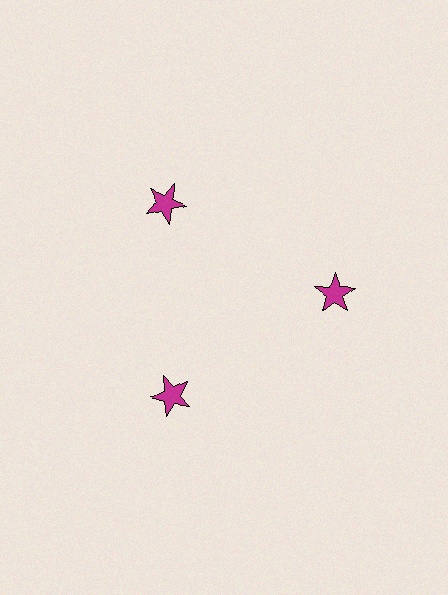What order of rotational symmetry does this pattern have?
This pattern has 3-fold rotational symmetry.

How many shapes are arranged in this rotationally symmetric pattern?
There are 3 shapes, arranged in 3 groups of 1.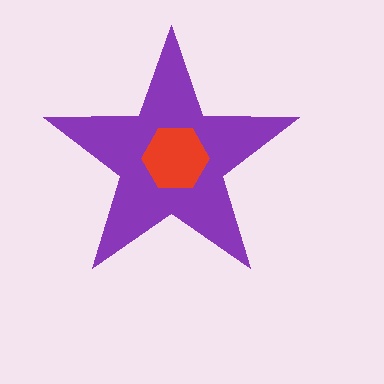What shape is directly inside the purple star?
The red hexagon.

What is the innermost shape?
The red hexagon.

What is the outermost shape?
The purple star.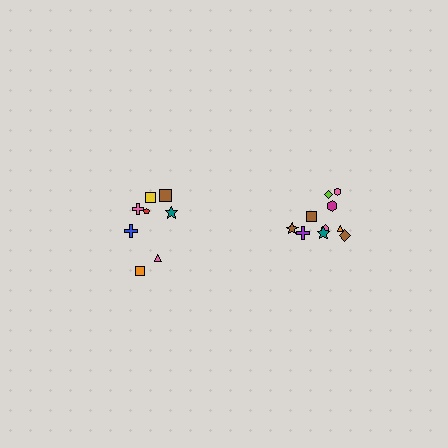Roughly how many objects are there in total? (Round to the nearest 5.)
Roughly 20 objects in total.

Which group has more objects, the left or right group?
The right group.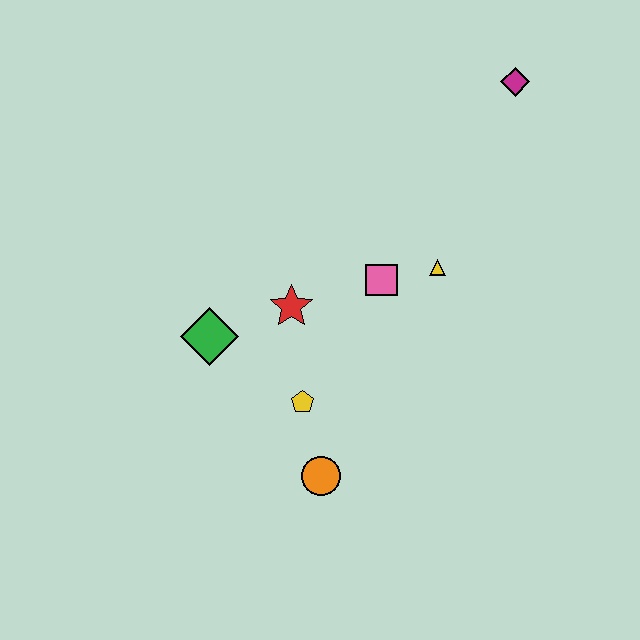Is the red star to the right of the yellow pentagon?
No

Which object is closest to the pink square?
The yellow triangle is closest to the pink square.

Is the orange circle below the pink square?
Yes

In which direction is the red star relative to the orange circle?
The red star is above the orange circle.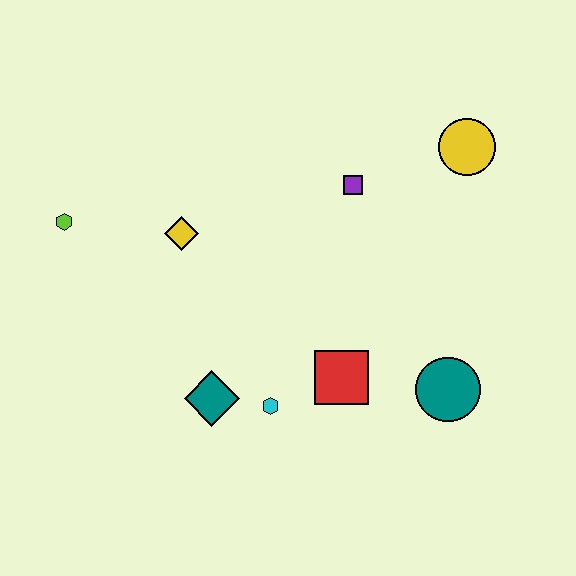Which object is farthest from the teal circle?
The lime hexagon is farthest from the teal circle.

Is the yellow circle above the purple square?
Yes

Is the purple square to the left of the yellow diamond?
No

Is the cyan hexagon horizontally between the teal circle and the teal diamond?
Yes